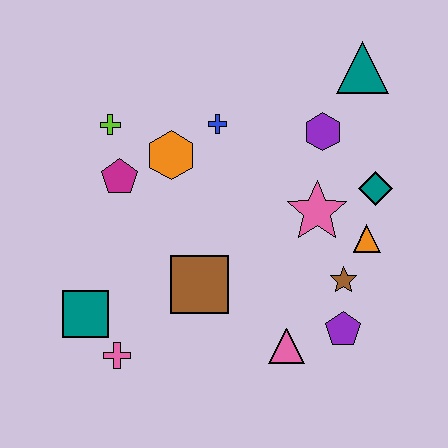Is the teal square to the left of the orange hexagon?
Yes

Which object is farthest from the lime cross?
The purple pentagon is farthest from the lime cross.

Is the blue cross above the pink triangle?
Yes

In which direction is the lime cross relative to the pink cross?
The lime cross is above the pink cross.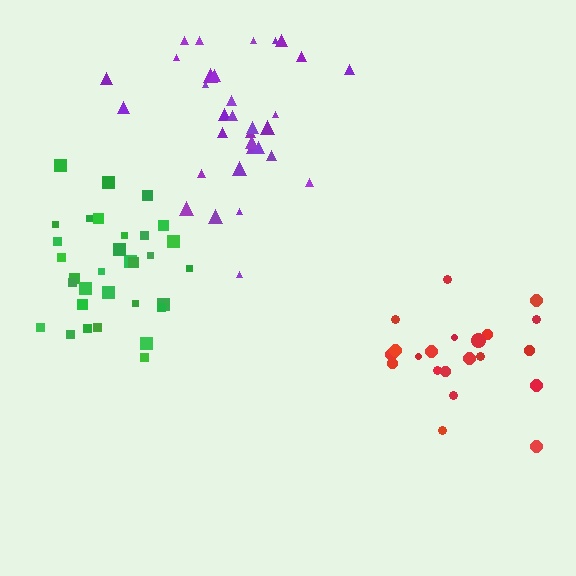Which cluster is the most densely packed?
Green.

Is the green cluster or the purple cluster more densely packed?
Green.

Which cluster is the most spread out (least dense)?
Red.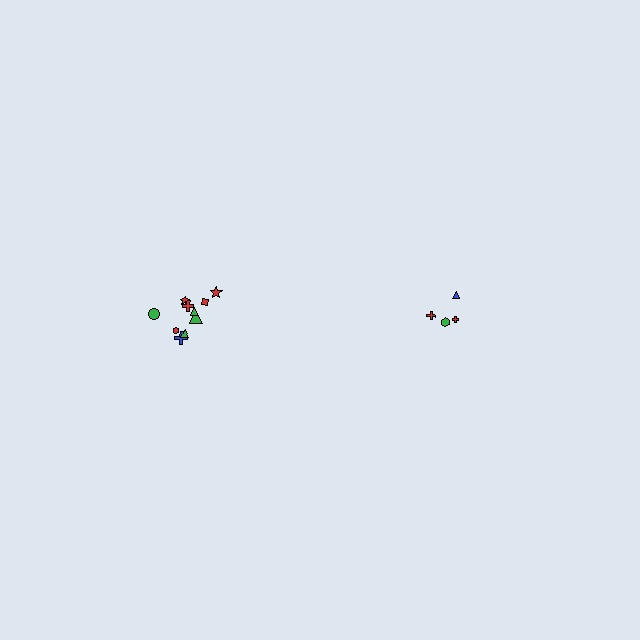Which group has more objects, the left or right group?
The left group.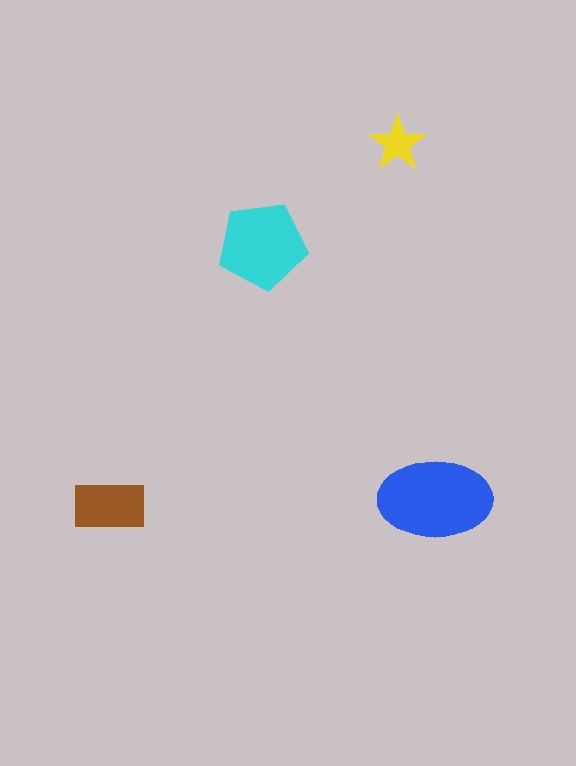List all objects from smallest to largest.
The yellow star, the brown rectangle, the cyan pentagon, the blue ellipse.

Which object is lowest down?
The brown rectangle is bottommost.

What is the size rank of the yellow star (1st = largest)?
4th.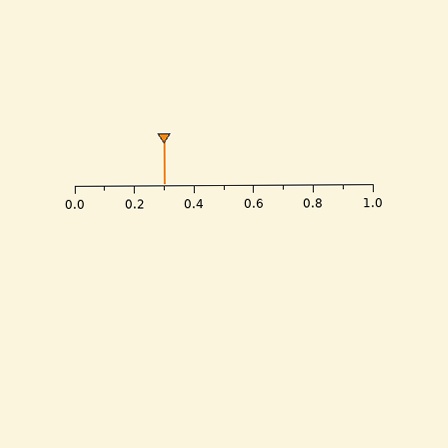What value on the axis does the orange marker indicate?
The marker indicates approximately 0.3.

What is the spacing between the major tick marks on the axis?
The major ticks are spaced 0.2 apart.